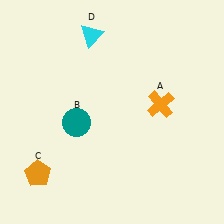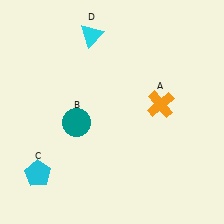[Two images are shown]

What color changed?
The pentagon (C) changed from orange in Image 1 to cyan in Image 2.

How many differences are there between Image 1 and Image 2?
There is 1 difference between the two images.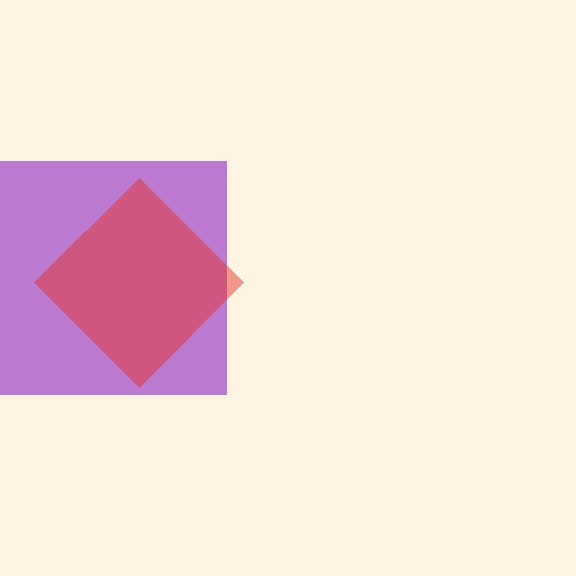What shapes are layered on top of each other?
The layered shapes are: a purple square, a red diamond.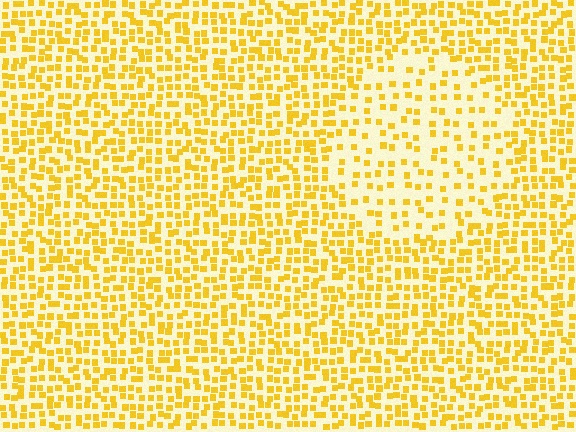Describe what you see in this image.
The image contains small yellow elements arranged at two different densities. A circle-shaped region is visible where the elements are less densely packed than the surrounding area.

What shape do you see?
I see a circle.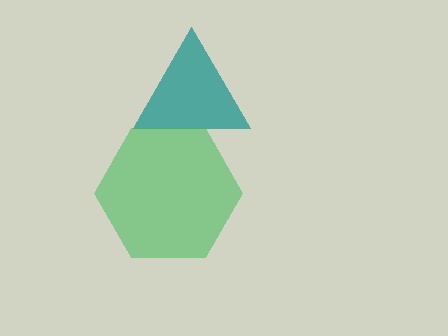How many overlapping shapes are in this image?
There are 2 overlapping shapes in the image.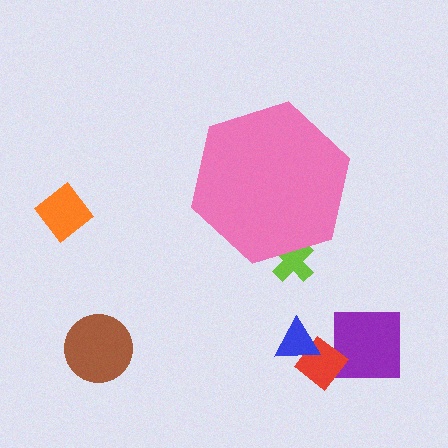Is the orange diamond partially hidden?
No, the orange diamond is fully visible.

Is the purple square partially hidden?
No, the purple square is fully visible.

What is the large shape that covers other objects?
A pink hexagon.